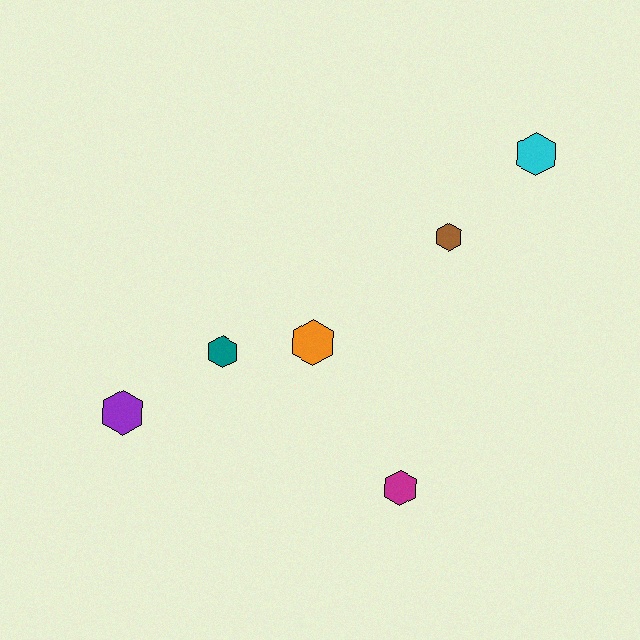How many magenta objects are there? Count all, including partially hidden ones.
There is 1 magenta object.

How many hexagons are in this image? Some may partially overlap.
There are 6 hexagons.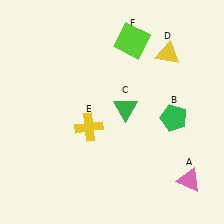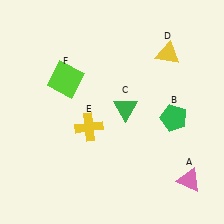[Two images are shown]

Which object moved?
The lime square (F) moved left.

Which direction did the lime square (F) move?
The lime square (F) moved left.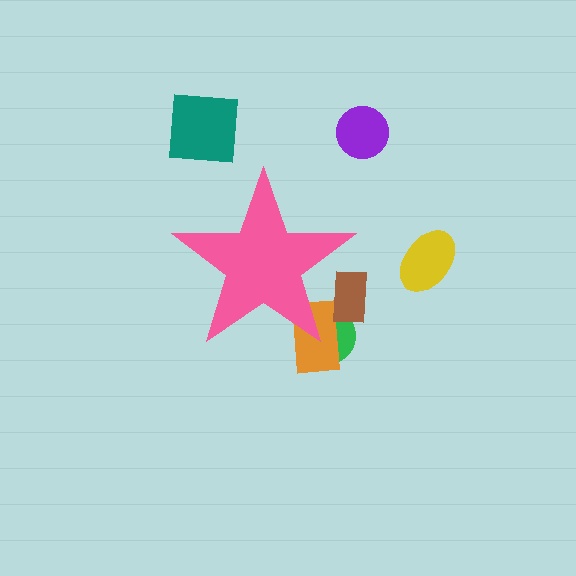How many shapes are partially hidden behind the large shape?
3 shapes are partially hidden.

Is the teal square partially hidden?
No, the teal square is fully visible.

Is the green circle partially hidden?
Yes, the green circle is partially hidden behind the pink star.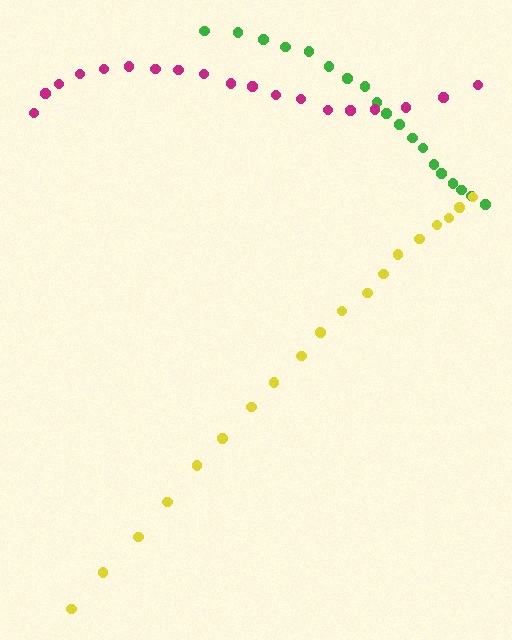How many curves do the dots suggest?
There are 3 distinct paths.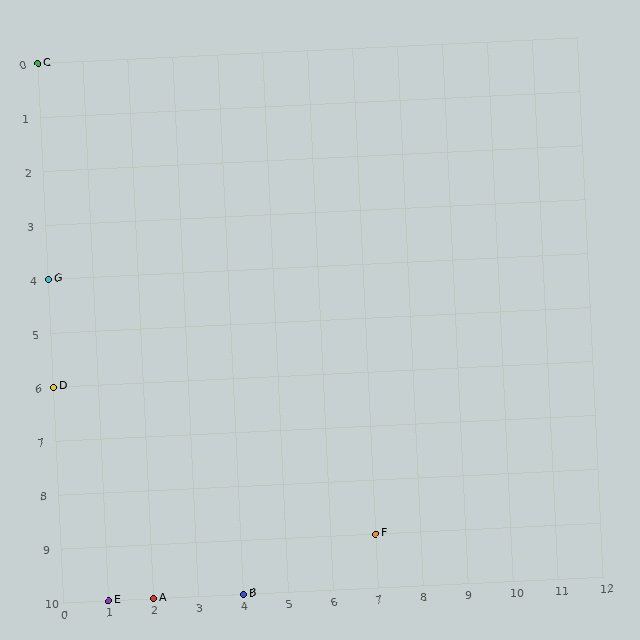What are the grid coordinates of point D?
Point D is at grid coordinates (0, 6).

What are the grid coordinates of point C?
Point C is at grid coordinates (0, 0).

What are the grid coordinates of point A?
Point A is at grid coordinates (2, 10).